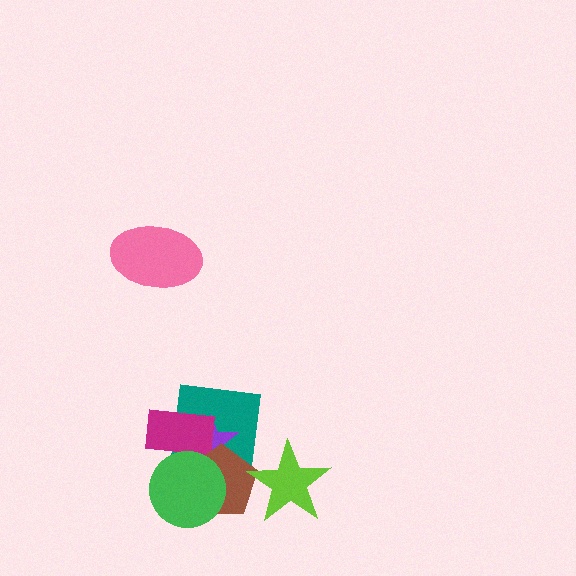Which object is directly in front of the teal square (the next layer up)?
The purple star is directly in front of the teal square.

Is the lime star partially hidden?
No, no other shape covers it.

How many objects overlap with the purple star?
4 objects overlap with the purple star.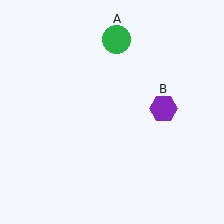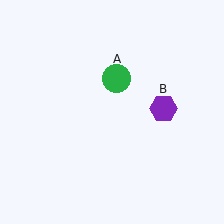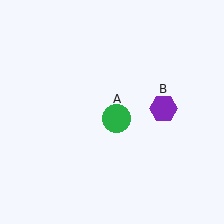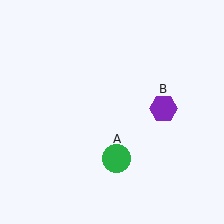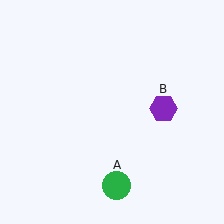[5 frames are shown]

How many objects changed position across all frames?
1 object changed position: green circle (object A).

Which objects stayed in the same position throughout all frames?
Purple hexagon (object B) remained stationary.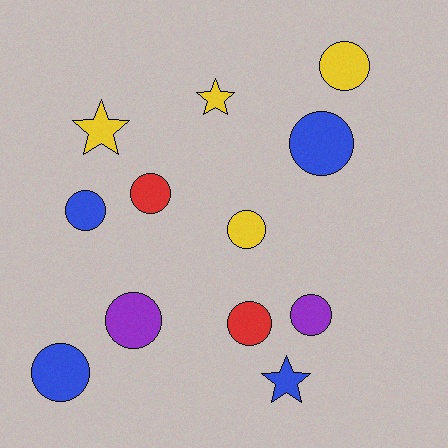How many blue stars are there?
There is 1 blue star.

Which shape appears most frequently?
Circle, with 9 objects.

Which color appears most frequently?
Blue, with 4 objects.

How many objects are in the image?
There are 12 objects.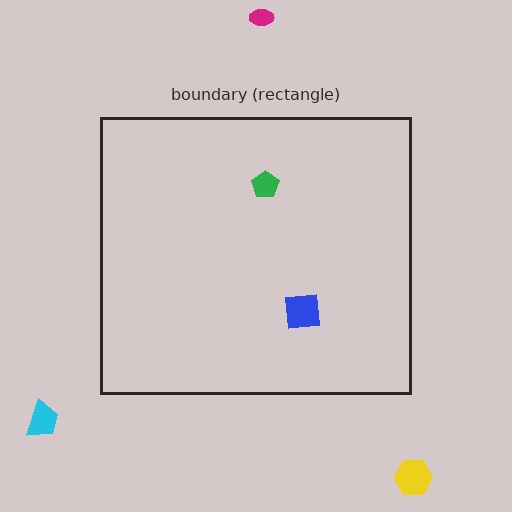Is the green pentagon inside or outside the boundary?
Inside.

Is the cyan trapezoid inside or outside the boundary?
Outside.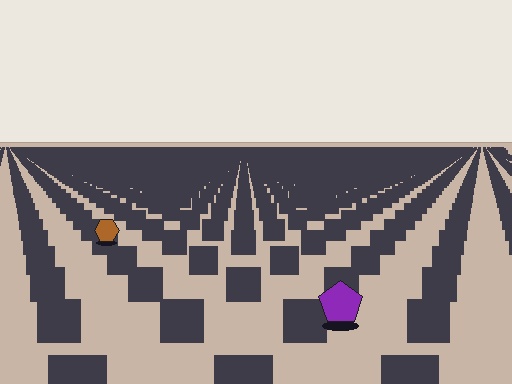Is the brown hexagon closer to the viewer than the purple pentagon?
No. The purple pentagon is closer — you can tell from the texture gradient: the ground texture is coarser near it.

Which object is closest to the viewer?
The purple pentagon is closest. The texture marks near it are larger and more spread out.